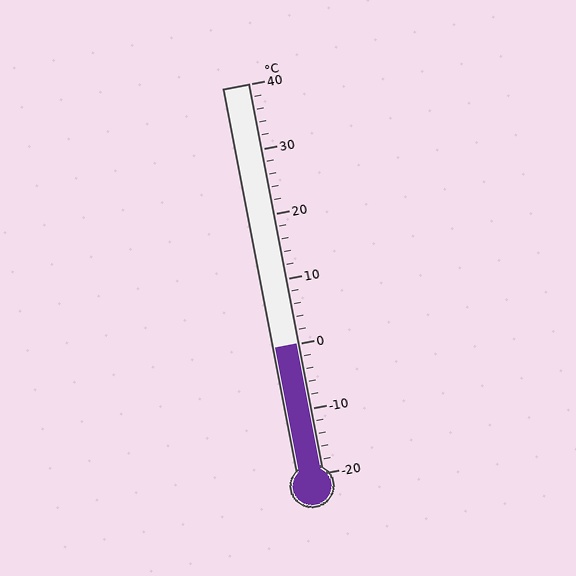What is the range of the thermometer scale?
The thermometer scale ranges from -20°C to 40°C.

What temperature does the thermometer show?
The thermometer shows approximately 0°C.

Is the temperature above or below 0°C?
The temperature is at 0°C.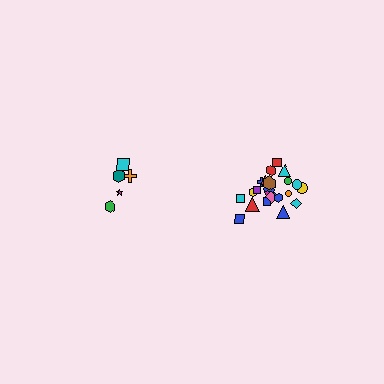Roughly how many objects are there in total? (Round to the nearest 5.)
Roughly 30 objects in total.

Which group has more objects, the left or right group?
The right group.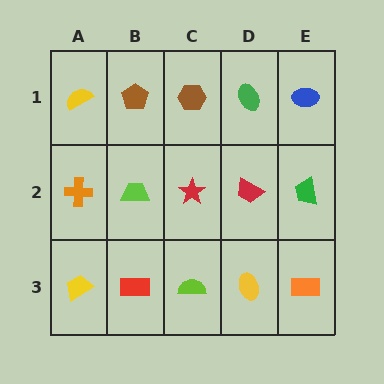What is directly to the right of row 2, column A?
A lime trapezoid.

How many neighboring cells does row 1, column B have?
3.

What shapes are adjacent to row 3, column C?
A red star (row 2, column C), a red rectangle (row 3, column B), a yellow ellipse (row 3, column D).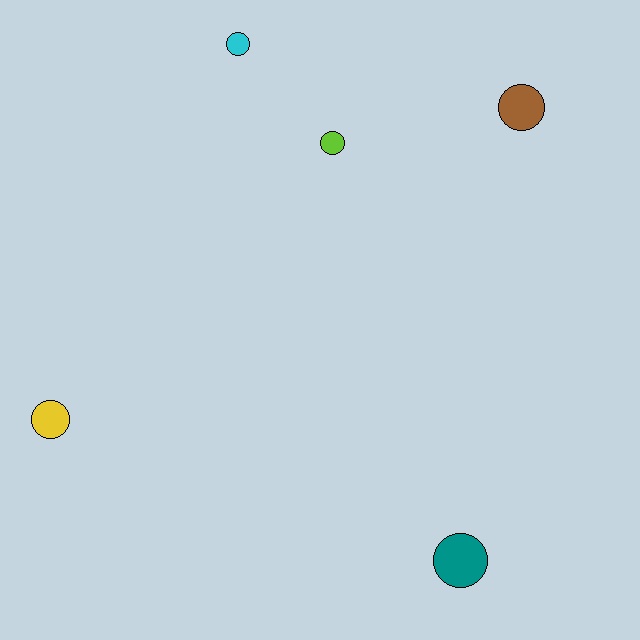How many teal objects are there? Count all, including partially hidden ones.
There is 1 teal object.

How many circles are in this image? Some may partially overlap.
There are 5 circles.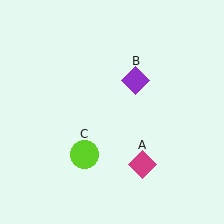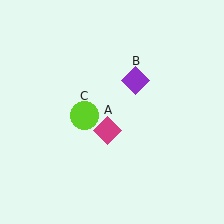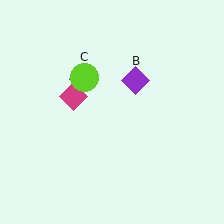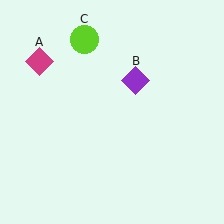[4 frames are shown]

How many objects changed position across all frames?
2 objects changed position: magenta diamond (object A), lime circle (object C).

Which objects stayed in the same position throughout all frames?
Purple diamond (object B) remained stationary.